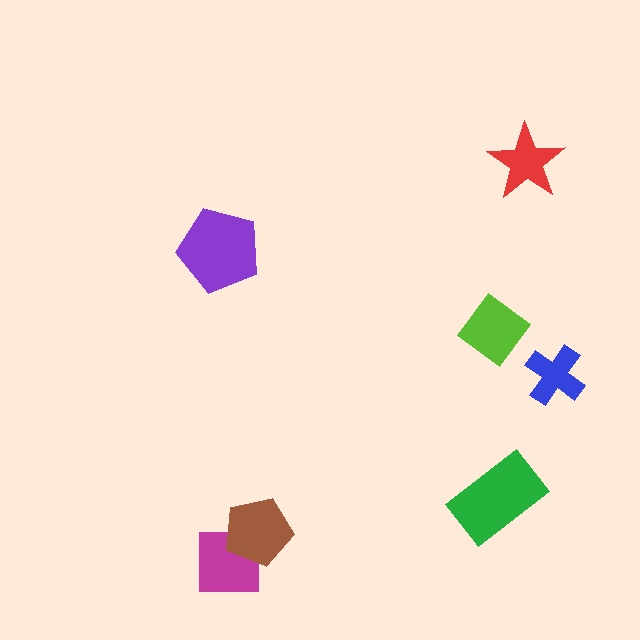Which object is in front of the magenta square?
The brown pentagon is in front of the magenta square.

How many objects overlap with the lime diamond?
0 objects overlap with the lime diamond.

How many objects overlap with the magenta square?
1 object overlaps with the magenta square.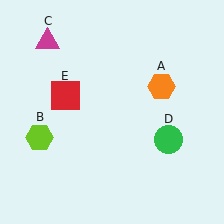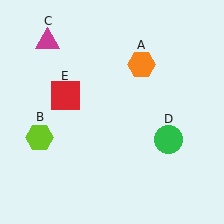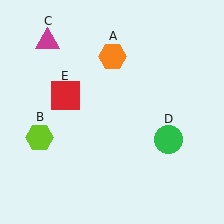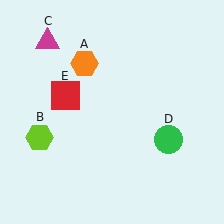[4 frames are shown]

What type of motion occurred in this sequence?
The orange hexagon (object A) rotated counterclockwise around the center of the scene.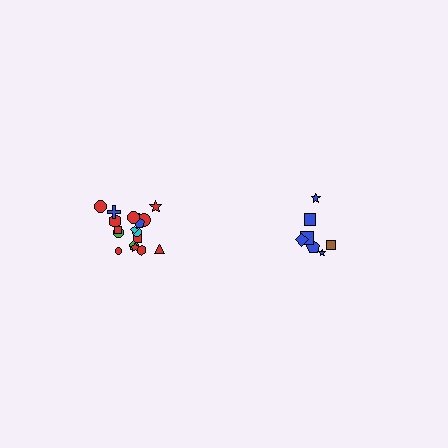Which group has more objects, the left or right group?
The left group.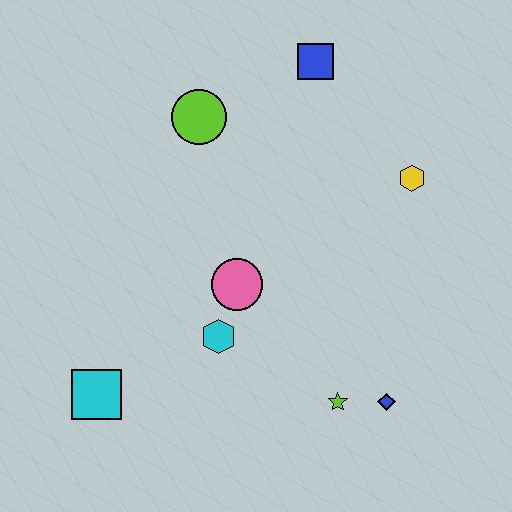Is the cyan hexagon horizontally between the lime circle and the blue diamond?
Yes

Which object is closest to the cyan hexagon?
The pink circle is closest to the cyan hexagon.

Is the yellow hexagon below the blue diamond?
No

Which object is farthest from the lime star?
The blue square is farthest from the lime star.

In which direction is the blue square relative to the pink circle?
The blue square is above the pink circle.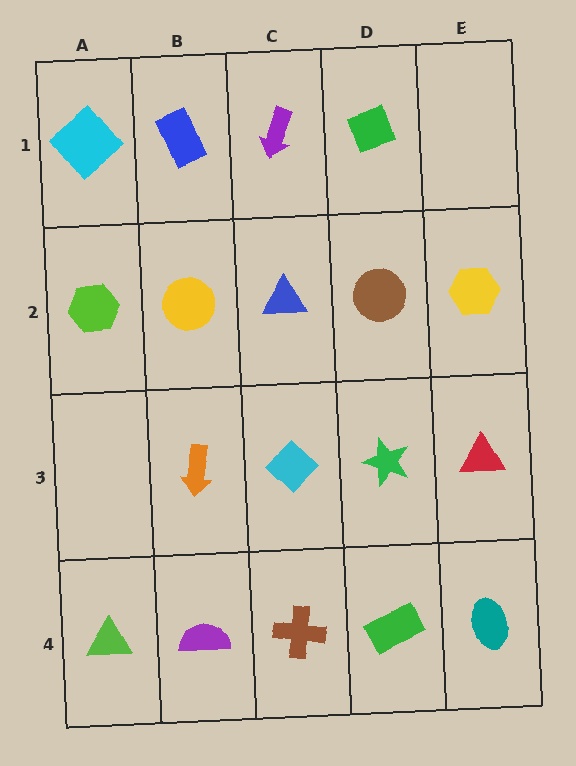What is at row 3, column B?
An orange arrow.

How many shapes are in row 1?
4 shapes.